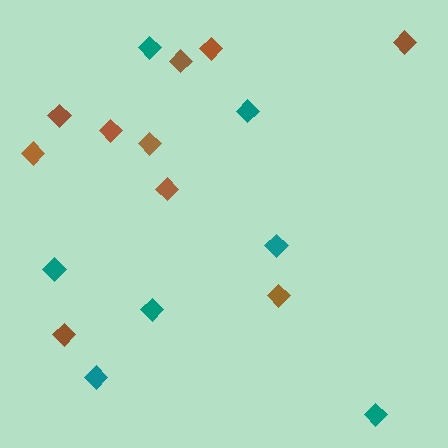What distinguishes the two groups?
There are 2 groups: one group of brown diamonds (10) and one group of teal diamonds (7).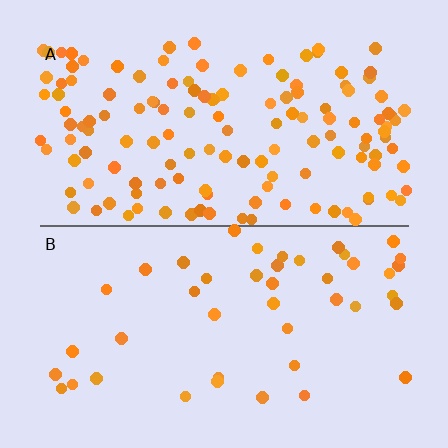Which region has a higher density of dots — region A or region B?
A (the top).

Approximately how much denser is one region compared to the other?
Approximately 3.2× — region A over region B.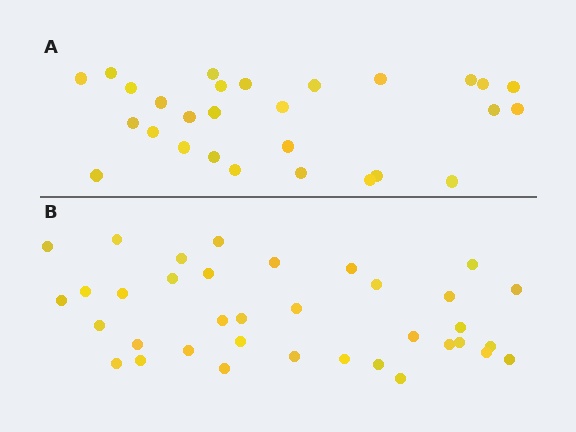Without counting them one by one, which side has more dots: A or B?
Region B (the bottom region) has more dots.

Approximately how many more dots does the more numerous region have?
Region B has roughly 8 or so more dots than region A.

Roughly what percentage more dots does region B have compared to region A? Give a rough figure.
About 30% more.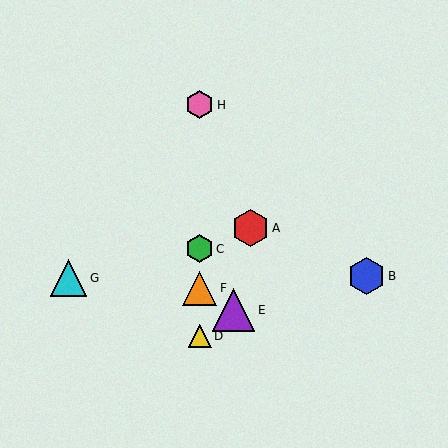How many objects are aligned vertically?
4 objects (C, D, F, H) are aligned vertically.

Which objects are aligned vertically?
Objects C, D, F, H are aligned vertically.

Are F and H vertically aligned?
Yes, both are at x≈200.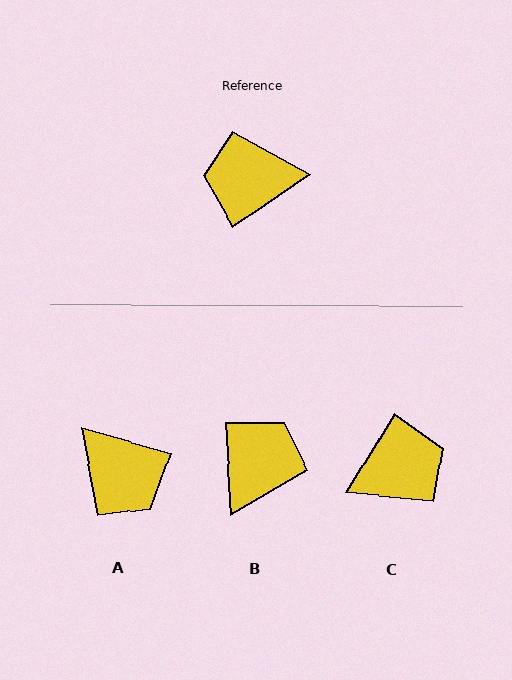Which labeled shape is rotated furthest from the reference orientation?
C, about 156 degrees away.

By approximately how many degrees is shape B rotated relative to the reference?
Approximately 121 degrees clockwise.